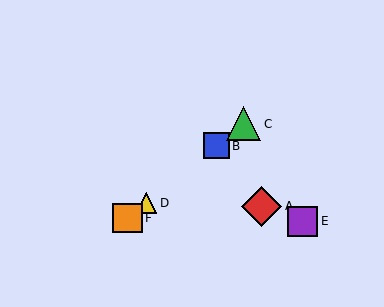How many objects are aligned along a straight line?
4 objects (B, C, D, F) are aligned along a straight line.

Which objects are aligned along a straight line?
Objects B, C, D, F are aligned along a straight line.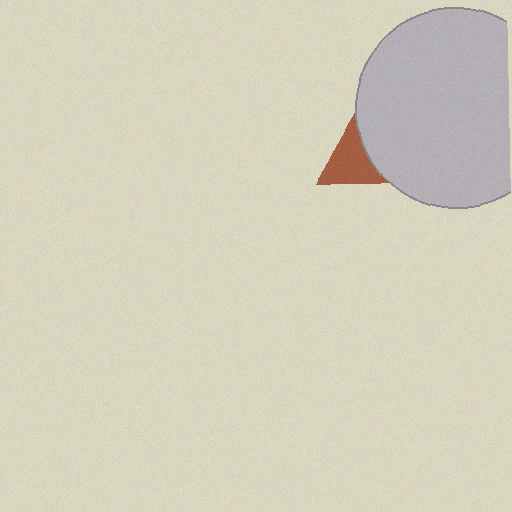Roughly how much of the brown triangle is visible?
About half of it is visible (roughly 49%).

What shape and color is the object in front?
The object in front is a light gray circle.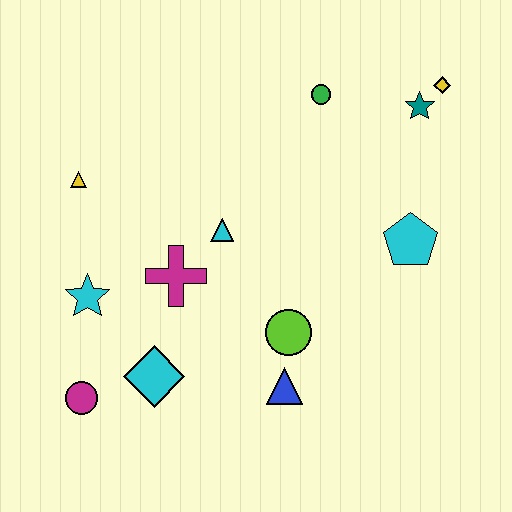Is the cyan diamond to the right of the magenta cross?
No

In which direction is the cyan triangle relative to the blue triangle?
The cyan triangle is above the blue triangle.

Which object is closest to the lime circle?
The blue triangle is closest to the lime circle.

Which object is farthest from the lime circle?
The yellow diamond is farthest from the lime circle.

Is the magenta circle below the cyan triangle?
Yes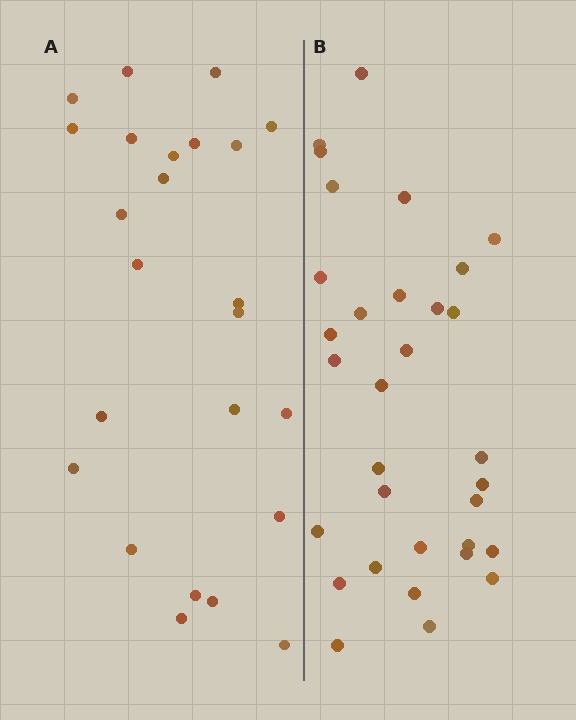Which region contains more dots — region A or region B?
Region B (the right region) has more dots.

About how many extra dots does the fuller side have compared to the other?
Region B has roughly 8 or so more dots than region A.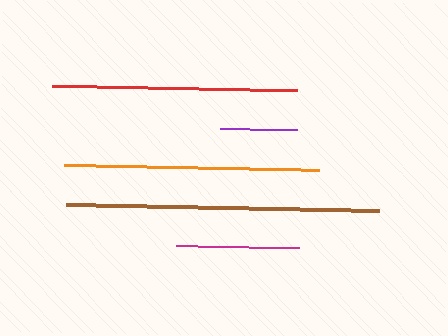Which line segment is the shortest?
The purple line is the shortest at approximately 77 pixels.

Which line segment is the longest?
The brown line is the longest at approximately 313 pixels.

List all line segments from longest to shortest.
From longest to shortest: brown, orange, red, magenta, purple.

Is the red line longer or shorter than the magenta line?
The red line is longer than the magenta line.